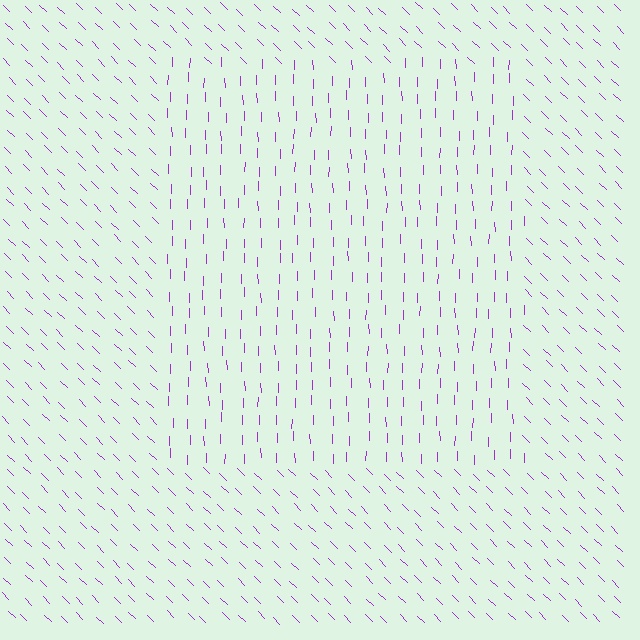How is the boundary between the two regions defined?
The boundary is defined purely by a change in line orientation (approximately 45 degrees difference). All lines are the same color and thickness.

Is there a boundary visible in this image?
Yes, there is a texture boundary formed by a change in line orientation.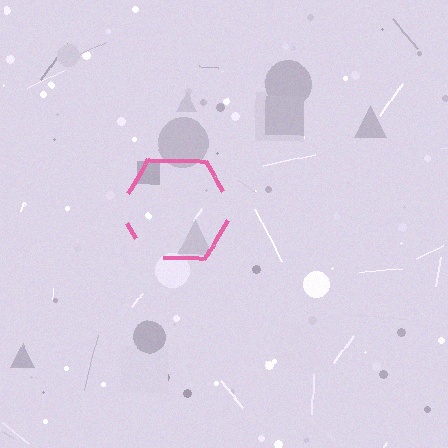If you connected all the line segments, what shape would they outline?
They would outline a hexagon.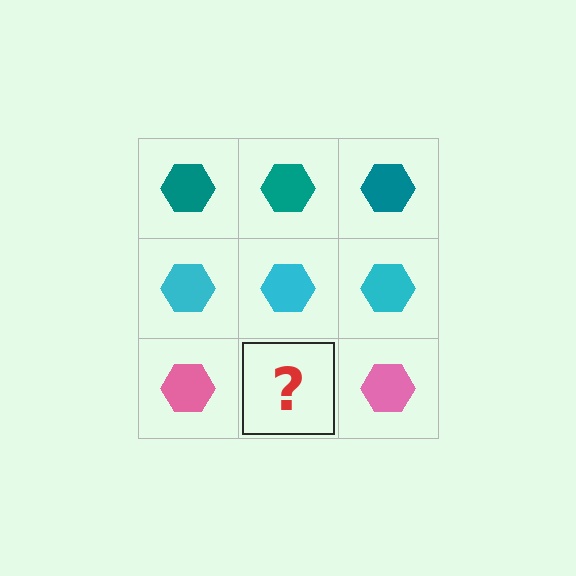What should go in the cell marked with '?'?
The missing cell should contain a pink hexagon.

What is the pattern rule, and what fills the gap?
The rule is that each row has a consistent color. The gap should be filled with a pink hexagon.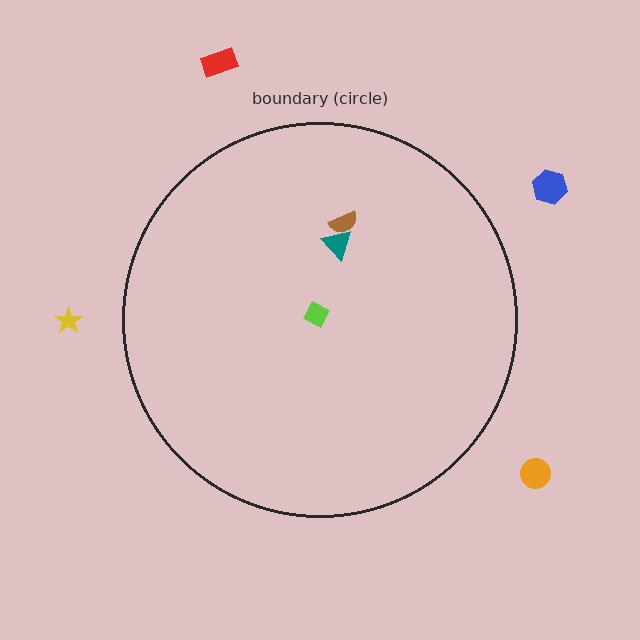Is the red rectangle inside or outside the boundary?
Outside.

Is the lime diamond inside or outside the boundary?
Inside.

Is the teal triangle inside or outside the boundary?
Inside.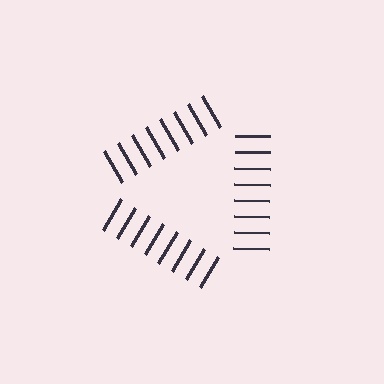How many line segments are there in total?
24 — 8 along each of the 3 edges.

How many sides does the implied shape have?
3 sides — the line-ends trace a triangle.